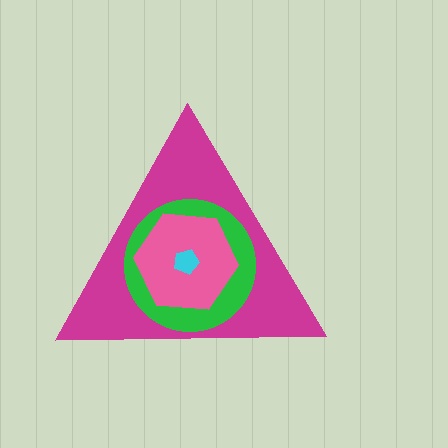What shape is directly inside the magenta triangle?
The green circle.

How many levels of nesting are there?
4.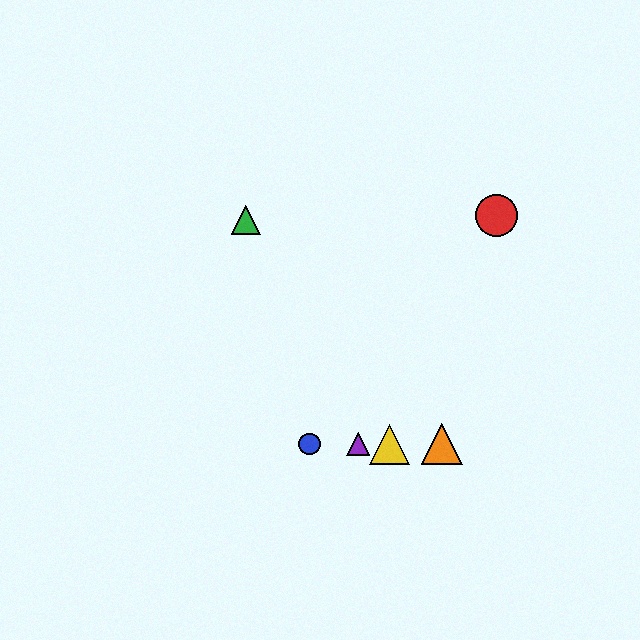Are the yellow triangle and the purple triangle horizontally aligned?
Yes, both are at y≈444.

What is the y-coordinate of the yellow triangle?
The yellow triangle is at y≈444.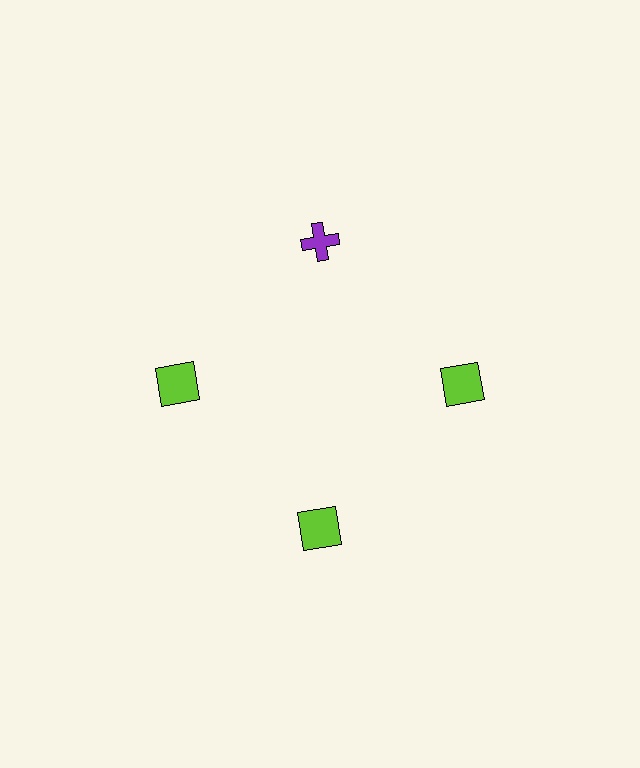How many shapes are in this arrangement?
There are 4 shapes arranged in a ring pattern.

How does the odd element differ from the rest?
It differs in both color (purple instead of lime) and shape (cross instead of square).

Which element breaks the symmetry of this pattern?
The purple cross at roughly the 12 o'clock position breaks the symmetry. All other shapes are lime squares.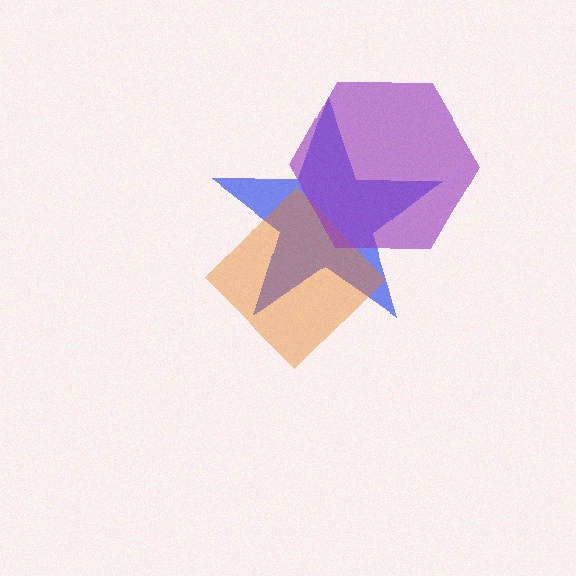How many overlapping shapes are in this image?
There are 3 overlapping shapes in the image.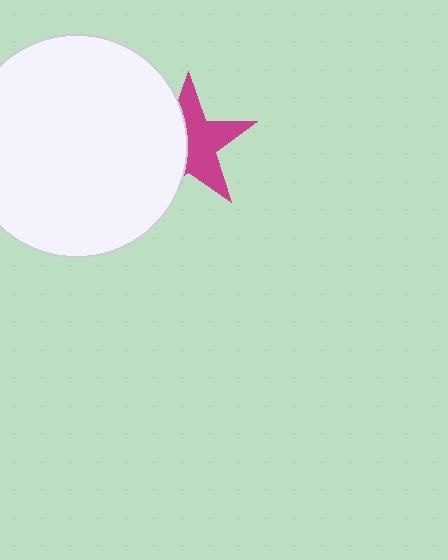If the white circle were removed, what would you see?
You would see the complete magenta star.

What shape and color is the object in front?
The object in front is a white circle.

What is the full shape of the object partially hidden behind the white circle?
The partially hidden object is a magenta star.